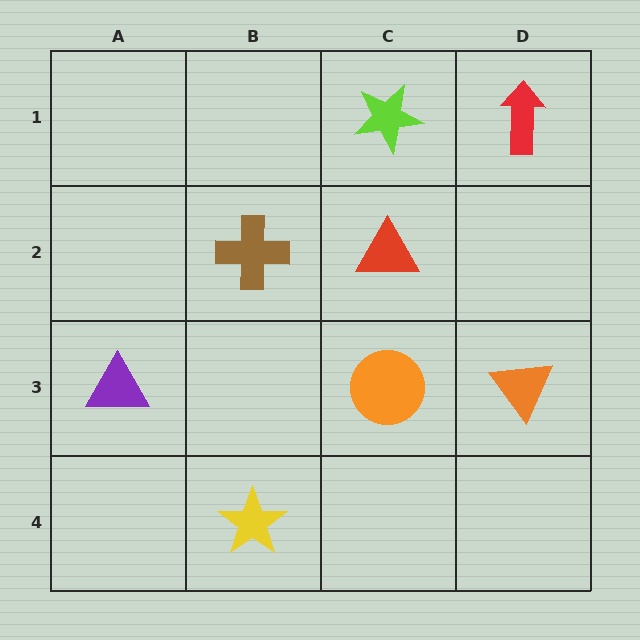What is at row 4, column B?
A yellow star.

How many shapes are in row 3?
3 shapes.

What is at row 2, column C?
A red triangle.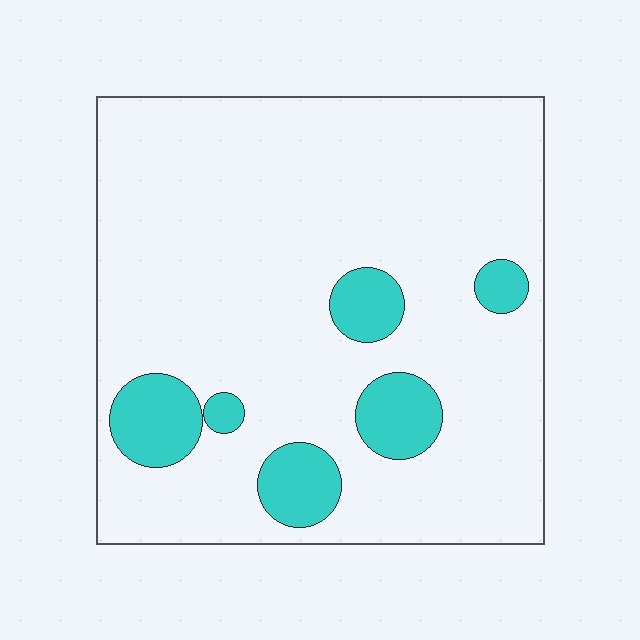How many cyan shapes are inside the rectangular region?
6.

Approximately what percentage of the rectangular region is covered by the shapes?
Approximately 15%.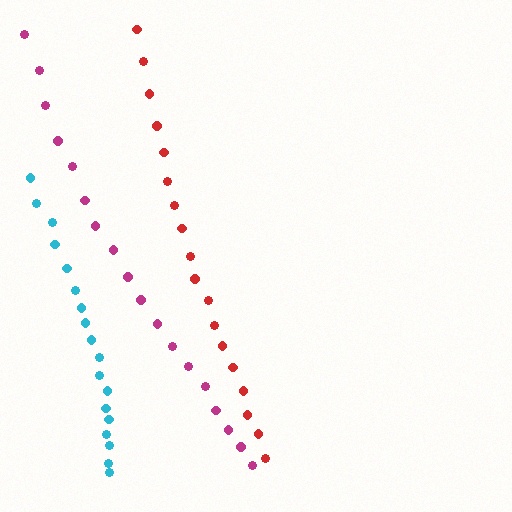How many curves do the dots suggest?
There are 3 distinct paths.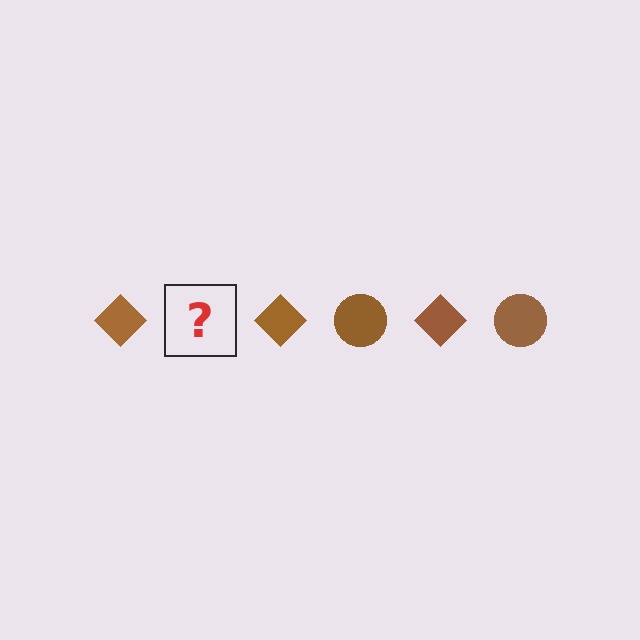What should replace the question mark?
The question mark should be replaced with a brown circle.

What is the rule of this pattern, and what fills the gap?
The rule is that the pattern cycles through diamond, circle shapes in brown. The gap should be filled with a brown circle.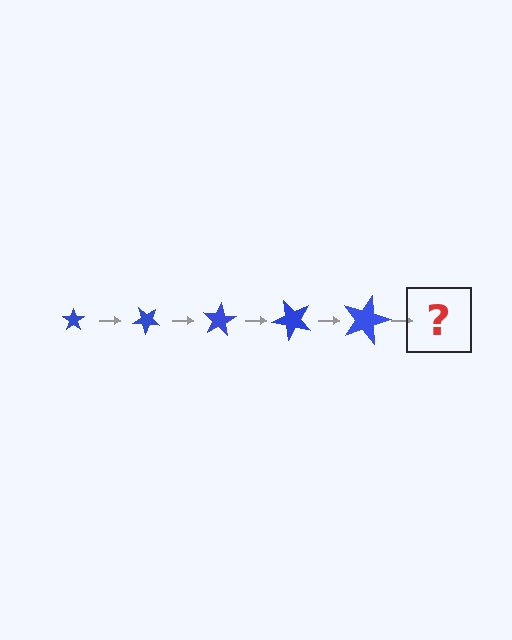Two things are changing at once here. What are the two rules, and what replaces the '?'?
The two rules are that the star grows larger each step and it rotates 40 degrees each step. The '?' should be a star, larger than the previous one and rotated 200 degrees from the start.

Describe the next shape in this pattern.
It should be a star, larger than the previous one and rotated 200 degrees from the start.